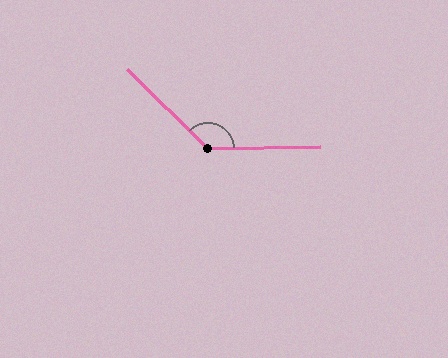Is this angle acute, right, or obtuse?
It is obtuse.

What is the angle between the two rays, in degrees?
Approximately 134 degrees.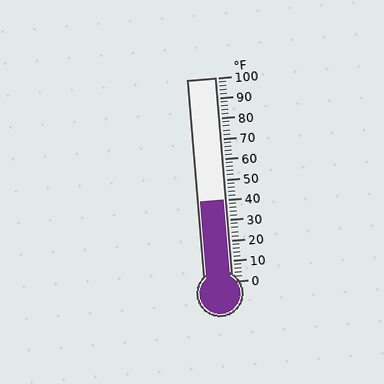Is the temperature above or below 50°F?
The temperature is below 50°F.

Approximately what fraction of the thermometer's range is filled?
The thermometer is filled to approximately 40% of its range.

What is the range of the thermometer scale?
The thermometer scale ranges from 0°F to 100°F.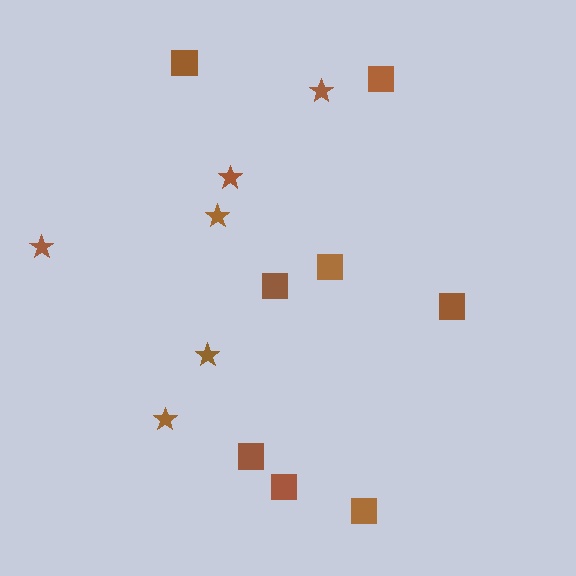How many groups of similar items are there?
There are 2 groups: one group of stars (6) and one group of squares (8).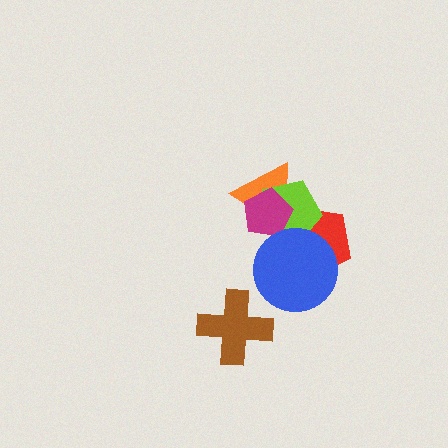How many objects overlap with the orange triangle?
3 objects overlap with the orange triangle.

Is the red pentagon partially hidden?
Yes, it is partially covered by another shape.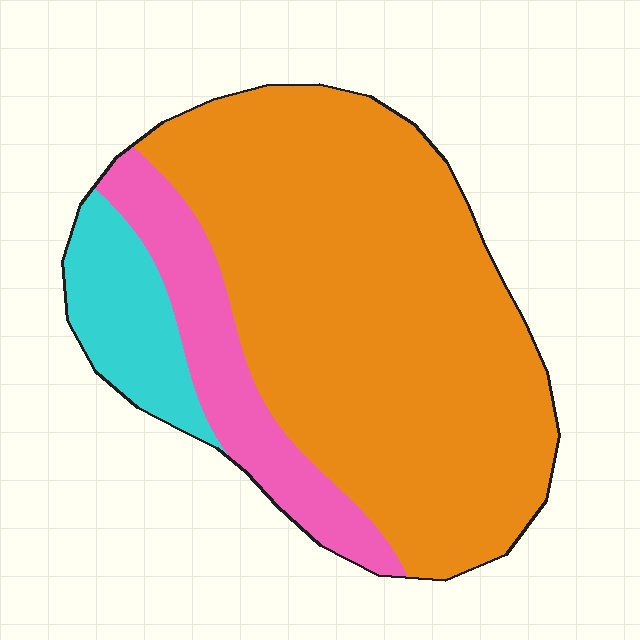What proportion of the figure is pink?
Pink takes up about one sixth (1/6) of the figure.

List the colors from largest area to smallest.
From largest to smallest: orange, pink, cyan.